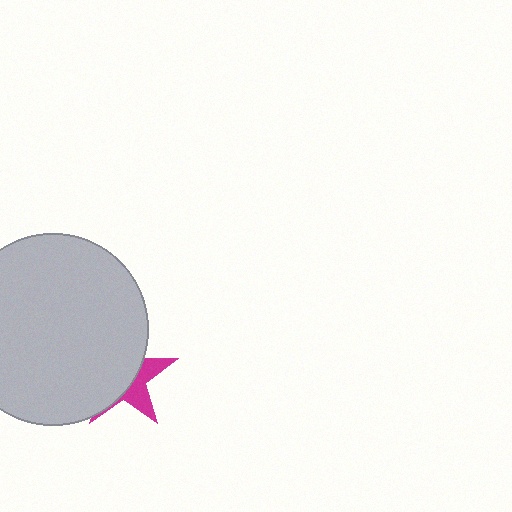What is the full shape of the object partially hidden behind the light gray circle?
The partially hidden object is a magenta star.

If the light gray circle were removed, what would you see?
You would see the complete magenta star.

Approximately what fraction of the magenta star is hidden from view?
Roughly 66% of the magenta star is hidden behind the light gray circle.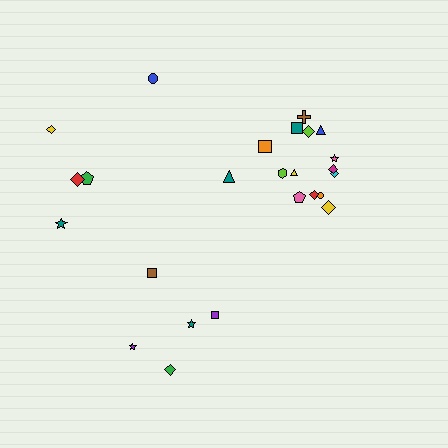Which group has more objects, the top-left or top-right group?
The top-right group.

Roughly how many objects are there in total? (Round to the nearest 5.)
Roughly 25 objects in total.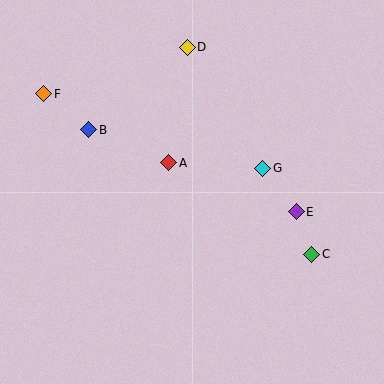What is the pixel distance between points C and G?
The distance between C and G is 99 pixels.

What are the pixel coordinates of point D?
Point D is at (187, 47).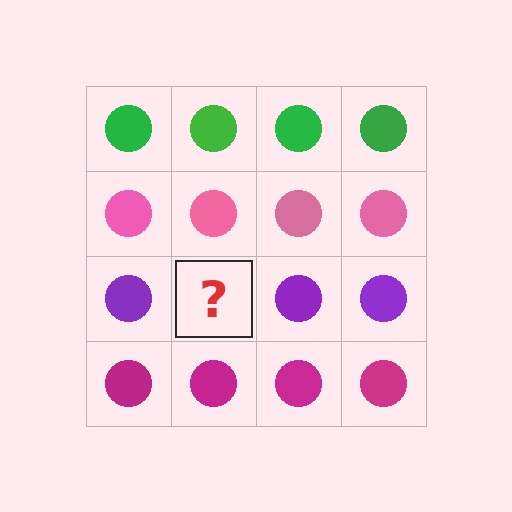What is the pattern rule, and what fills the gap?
The rule is that each row has a consistent color. The gap should be filled with a purple circle.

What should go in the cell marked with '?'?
The missing cell should contain a purple circle.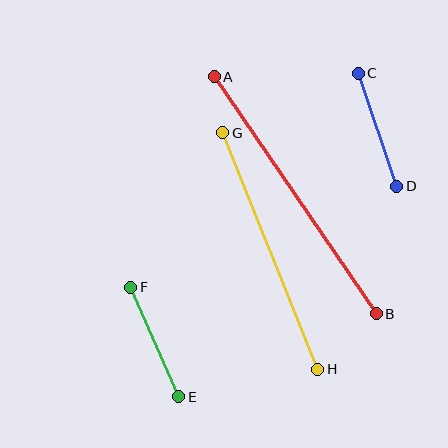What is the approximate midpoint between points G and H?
The midpoint is at approximately (270, 251) pixels.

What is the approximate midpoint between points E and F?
The midpoint is at approximately (155, 342) pixels.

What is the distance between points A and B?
The distance is approximately 287 pixels.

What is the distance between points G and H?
The distance is approximately 255 pixels.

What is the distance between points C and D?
The distance is approximately 120 pixels.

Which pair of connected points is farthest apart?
Points A and B are farthest apart.